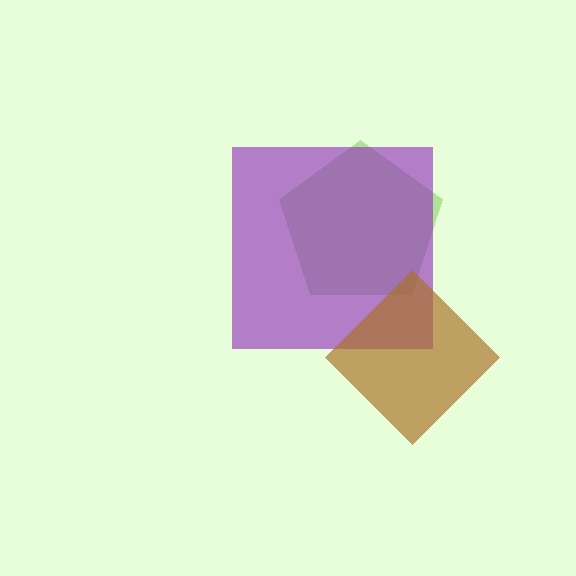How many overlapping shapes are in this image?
There are 3 overlapping shapes in the image.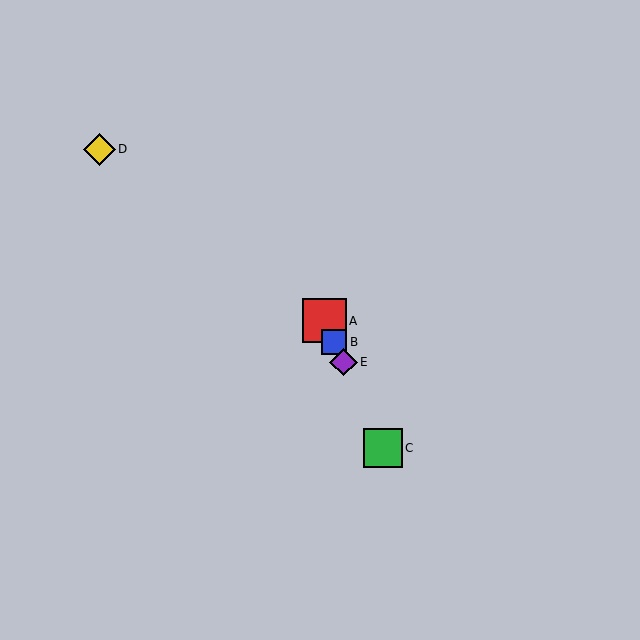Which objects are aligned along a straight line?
Objects A, B, C, E are aligned along a straight line.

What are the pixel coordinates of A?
Object A is at (325, 321).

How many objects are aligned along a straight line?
4 objects (A, B, C, E) are aligned along a straight line.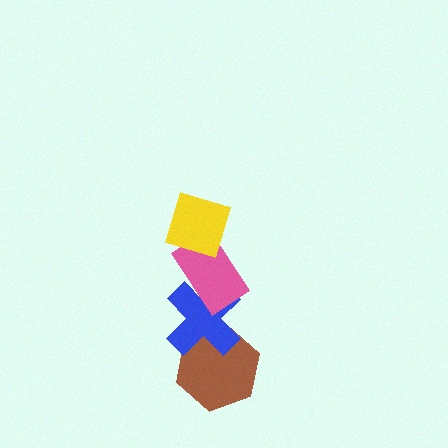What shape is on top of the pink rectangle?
The yellow diamond is on top of the pink rectangle.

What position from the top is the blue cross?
The blue cross is 3rd from the top.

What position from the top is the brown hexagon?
The brown hexagon is 4th from the top.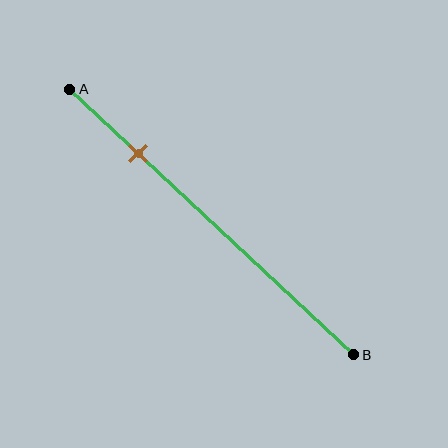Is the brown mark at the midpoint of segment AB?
No, the mark is at about 25% from A, not at the 50% midpoint.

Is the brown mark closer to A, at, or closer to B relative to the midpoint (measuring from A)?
The brown mark is closer to point A than the midpoint of segment AB.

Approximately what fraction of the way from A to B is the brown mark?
The brown mark is approximately 25% of the way from A to B.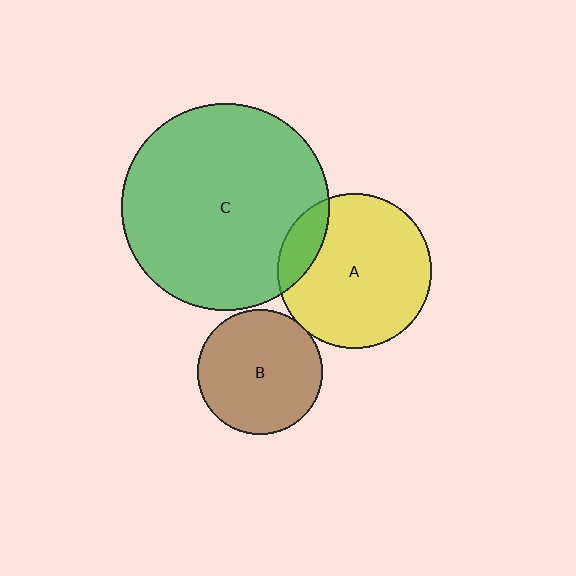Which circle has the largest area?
Circle C (green).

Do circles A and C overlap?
Yes.